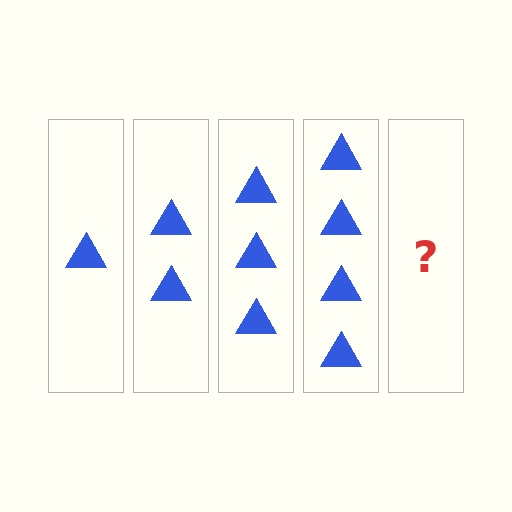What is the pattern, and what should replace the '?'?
The pattern is that each step adds one more triangle. The '?' should be 5 triangles.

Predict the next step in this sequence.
The next step is 5 triangles.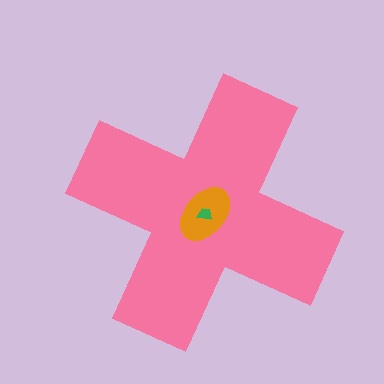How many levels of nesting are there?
3.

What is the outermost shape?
The pink cross.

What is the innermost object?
The green trapezoid.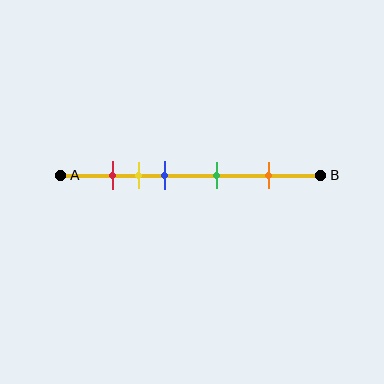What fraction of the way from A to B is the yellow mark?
The yellow mark is approximately 30% (0.3) of the way from A to B.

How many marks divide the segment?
There are 5 marks dividing the segment.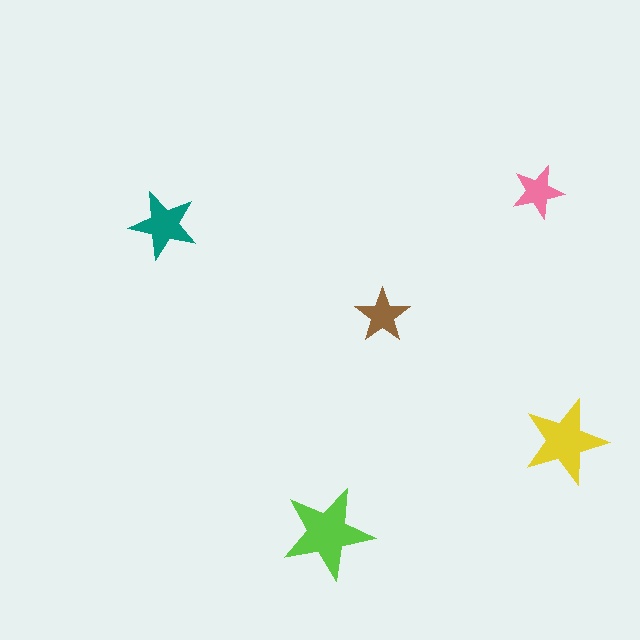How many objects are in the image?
There are 5 objects in the image.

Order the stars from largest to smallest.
the lime one, the yellow one, the teal one, the brown one, the pink one.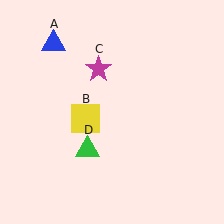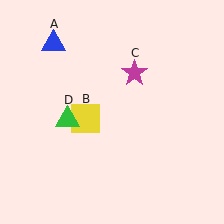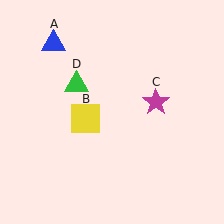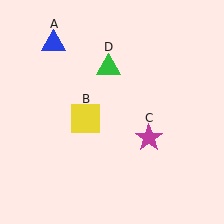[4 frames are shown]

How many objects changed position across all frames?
2 objects changed position: magenta star (object C), green triangle (object D).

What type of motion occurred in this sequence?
The magenta star (object C), green triangle (object D) rotated clockwise around the center of the scene.